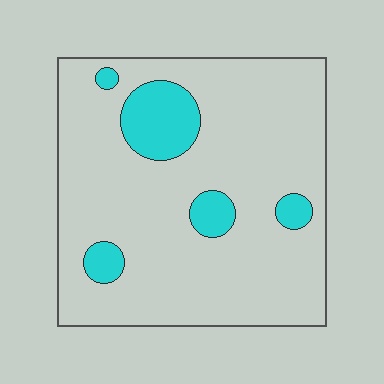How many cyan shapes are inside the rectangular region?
5.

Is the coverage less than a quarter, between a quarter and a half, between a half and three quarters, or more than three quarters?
Less than a quarter.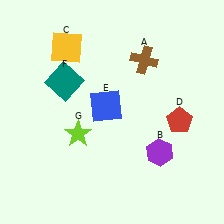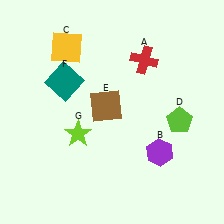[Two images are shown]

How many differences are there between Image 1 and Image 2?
There are 3 differences between the two images.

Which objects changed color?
A changed from brown to red. D changed from red to lime. E changed from blue to brown.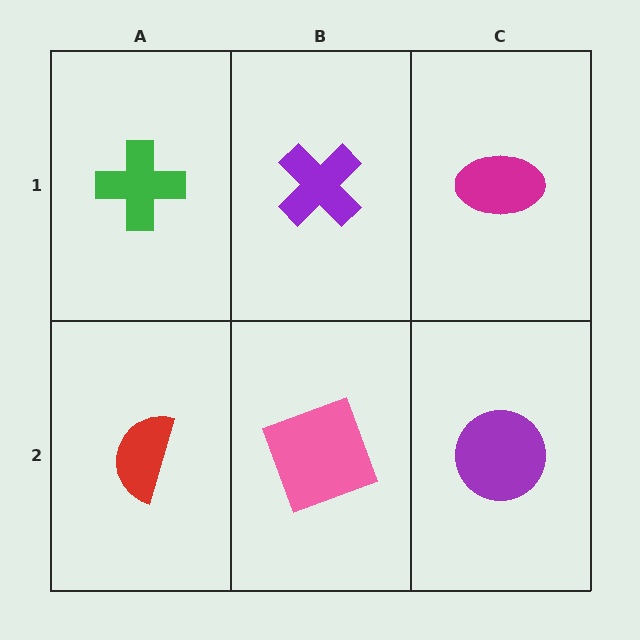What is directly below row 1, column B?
A pink square.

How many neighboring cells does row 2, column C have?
2.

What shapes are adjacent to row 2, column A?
A green cross (row 1, column A), a pink square (row 2, column B).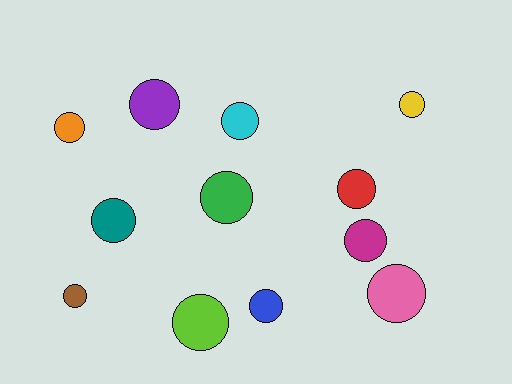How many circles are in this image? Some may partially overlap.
There are 12 circles.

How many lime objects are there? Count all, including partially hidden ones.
There is 1 lime object.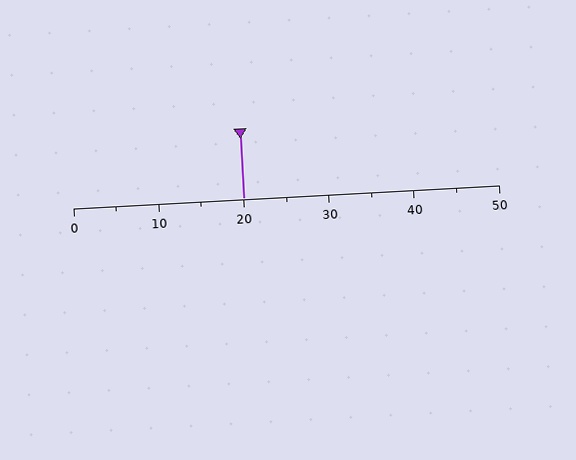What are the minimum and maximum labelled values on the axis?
The axis runs from 0 to 50.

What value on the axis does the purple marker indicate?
The marker indicates approximately 20.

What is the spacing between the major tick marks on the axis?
The major ticks are spaced 10 apart.